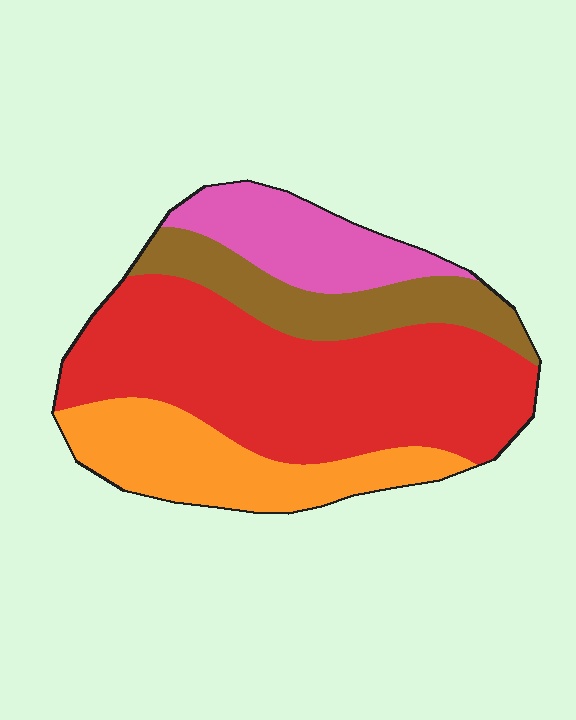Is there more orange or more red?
Red.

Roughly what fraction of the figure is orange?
Orange takes up between a sixth and a third of the figure.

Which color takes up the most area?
Red, at roughly 50%.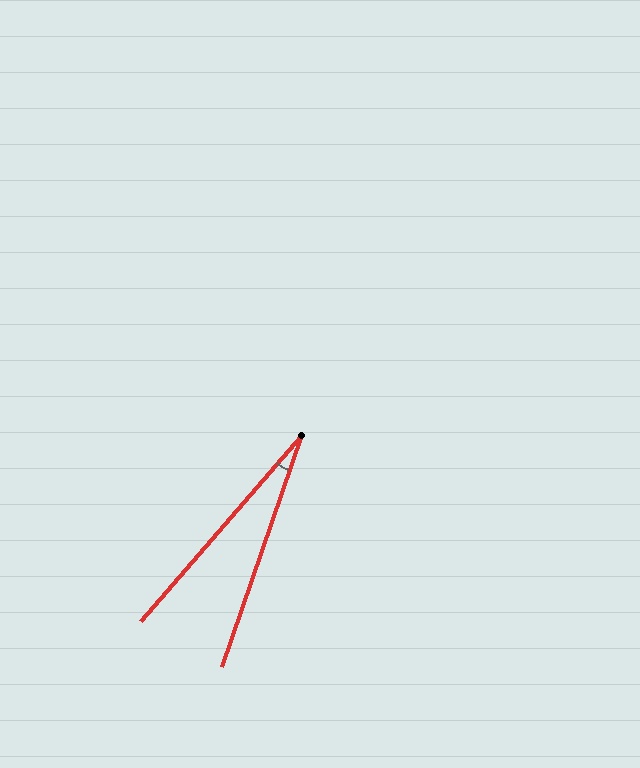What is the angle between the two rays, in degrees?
Approximately 22 degrees.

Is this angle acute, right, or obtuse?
It is acute.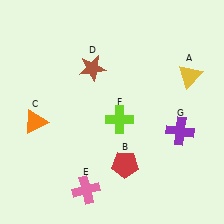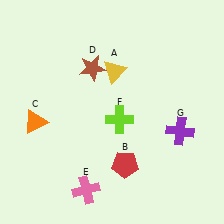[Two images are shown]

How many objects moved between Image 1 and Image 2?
1 object moved between the two images.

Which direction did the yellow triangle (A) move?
The yellow triangle (A) moved left.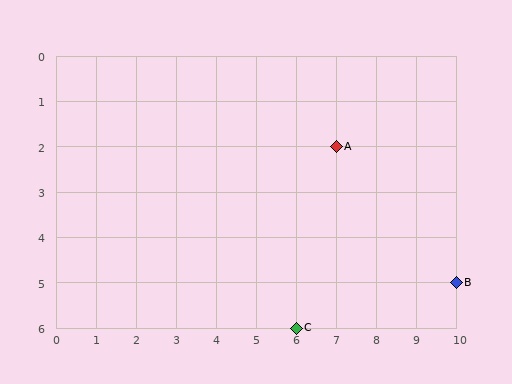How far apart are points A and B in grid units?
Points A and B are 3 columns and 3 rows apart (about 4.2 grid units diagonally).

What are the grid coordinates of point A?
Point A is at grid coordinates (7, 2).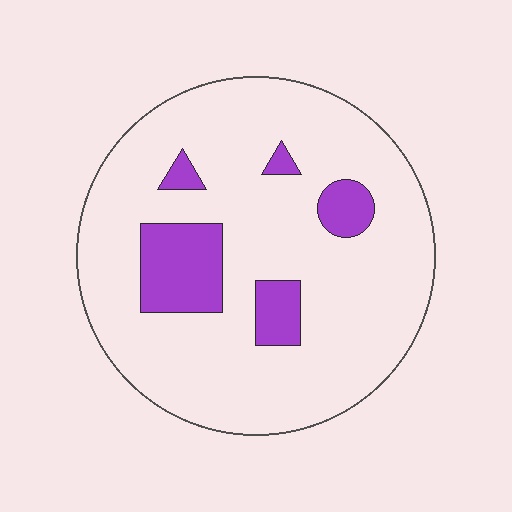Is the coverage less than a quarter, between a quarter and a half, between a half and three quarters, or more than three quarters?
Less than a quarter.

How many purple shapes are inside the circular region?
5.